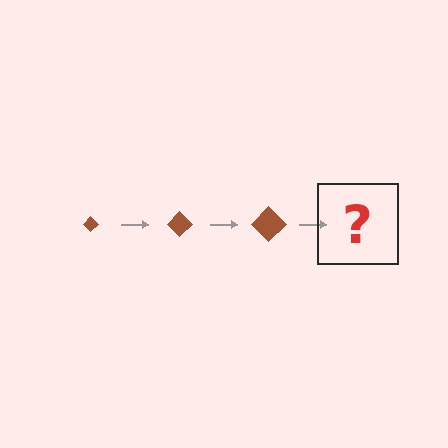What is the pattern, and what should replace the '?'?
The pattern is that the diamond gets progressively larger each step. The '?' should be a brown diamond, larger than the previous one.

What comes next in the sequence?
The next element should be a brown diamond, larger than the previous one.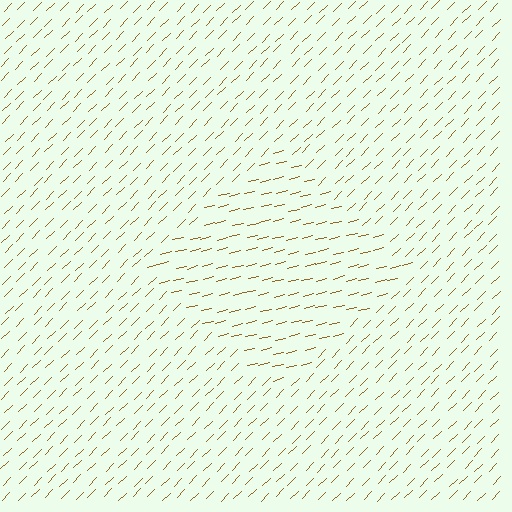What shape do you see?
I see a diamond.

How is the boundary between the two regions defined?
The boundary is defined purely by a change in line orientation (approximately 31 degrees difference). All lines are the same color and thickness.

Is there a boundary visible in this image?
Yes, there is a texture boundary formed by a change in line orientation.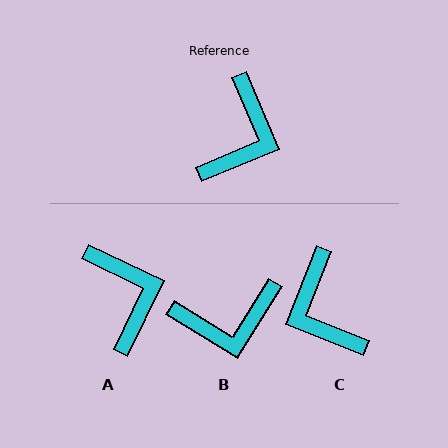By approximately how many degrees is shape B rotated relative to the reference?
Approximately 55 degrees clockwise.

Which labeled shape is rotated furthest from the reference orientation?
C, about 134 degrees away.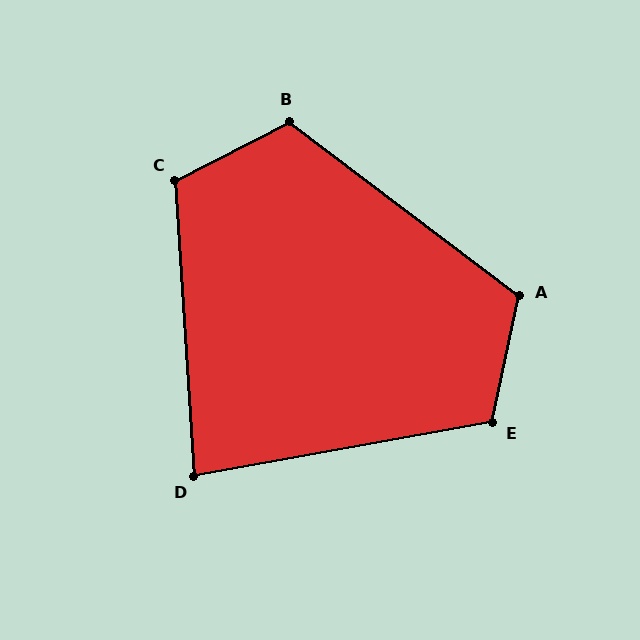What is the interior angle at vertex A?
Approximately 115 degrees (obtuse).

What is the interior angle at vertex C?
Approximately 114 degrees (obtuse).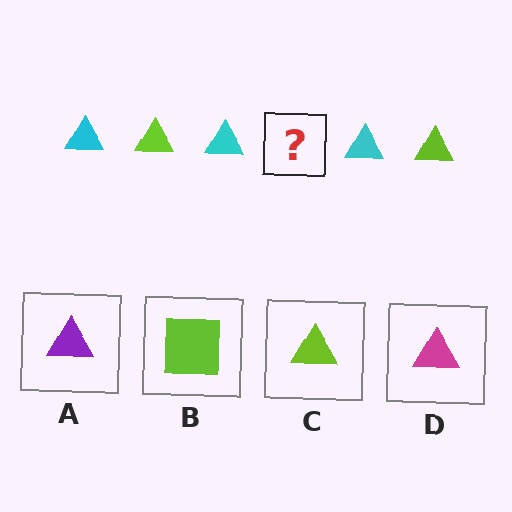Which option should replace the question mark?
Option C.